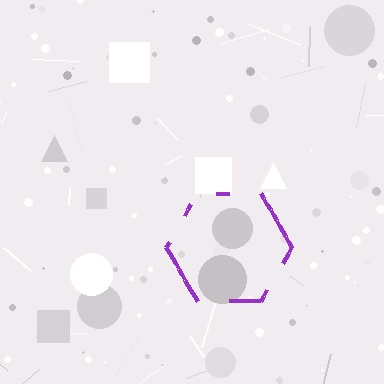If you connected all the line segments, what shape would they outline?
They would outline a hexagon.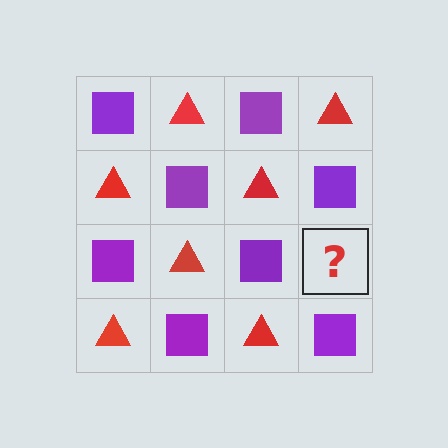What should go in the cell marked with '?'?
The missing cell should contain a red triangle.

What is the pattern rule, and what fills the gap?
The rule is that it alternates purple square and red triangle in a checkerboard pattern. The gap should be filled with a red triangle.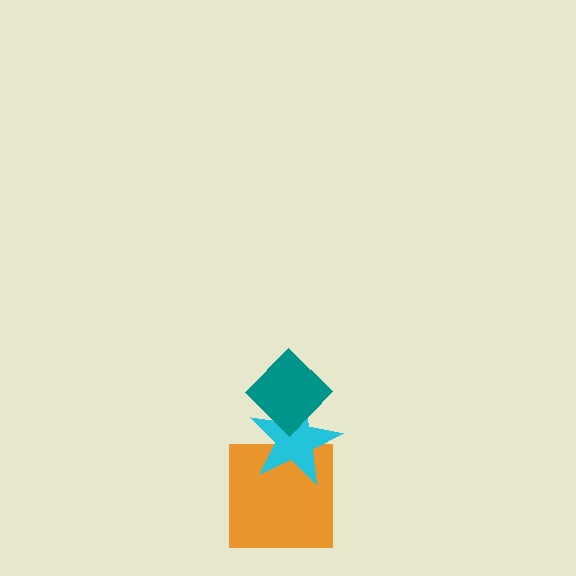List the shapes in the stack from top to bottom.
From top to bottom: the teal diamond, the cyan star, the orange square.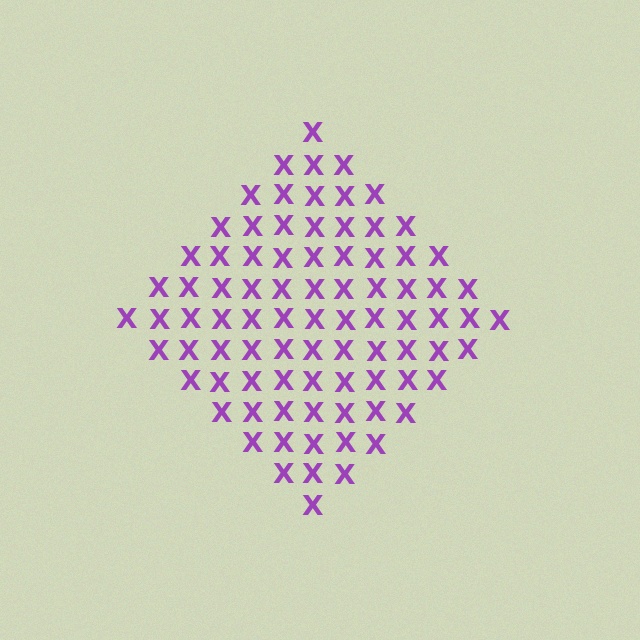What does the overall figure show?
The overall figure shows a diamond.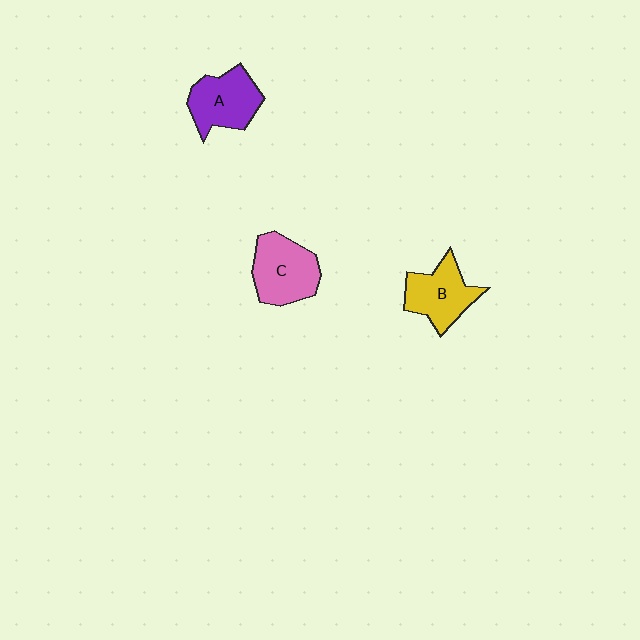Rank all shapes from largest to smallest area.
From largest to smallest: C (pink), A (purple), B (yellow).